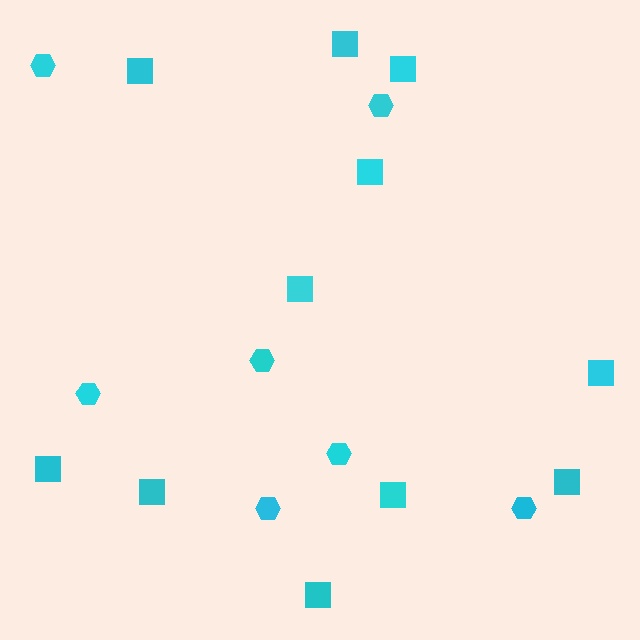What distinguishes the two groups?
There are 2 groups: one group of hexagons (7) and one group of squares (11).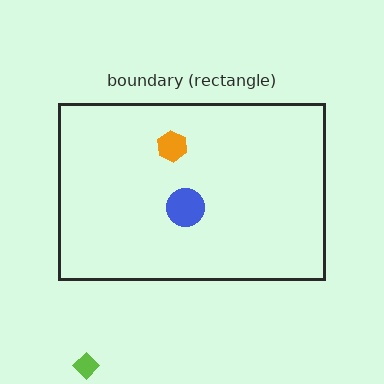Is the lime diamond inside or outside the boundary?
Outside.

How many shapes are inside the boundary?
2 inside, 1 outside.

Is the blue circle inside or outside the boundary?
Inside.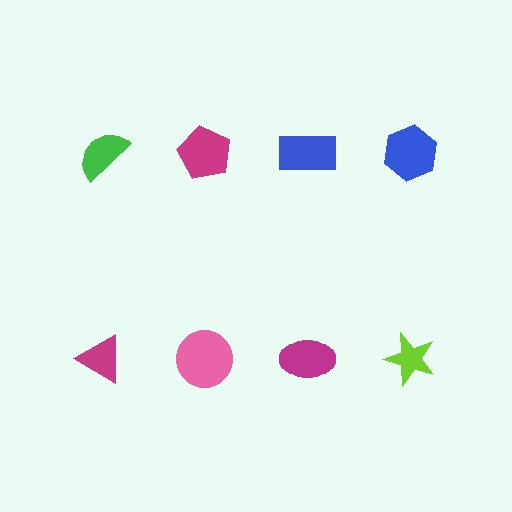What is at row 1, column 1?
A green semicircle.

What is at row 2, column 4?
A lime star.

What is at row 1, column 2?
A magenta pentagon.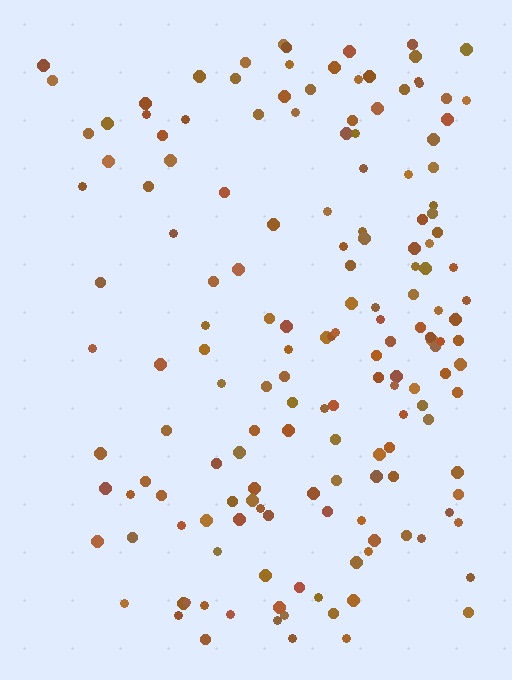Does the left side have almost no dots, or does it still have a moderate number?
Still a moderate number, just noticeably fewer than the right.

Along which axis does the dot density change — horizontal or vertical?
Horizontal.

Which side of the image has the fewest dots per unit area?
The left.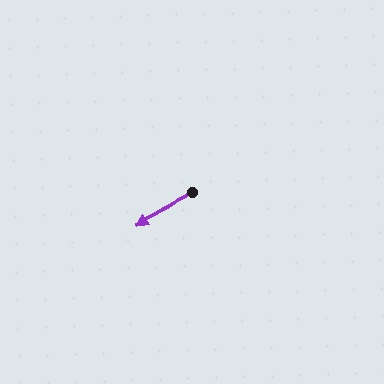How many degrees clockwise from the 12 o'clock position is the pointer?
Approximately 241 degrees.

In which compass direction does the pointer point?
Southwest.